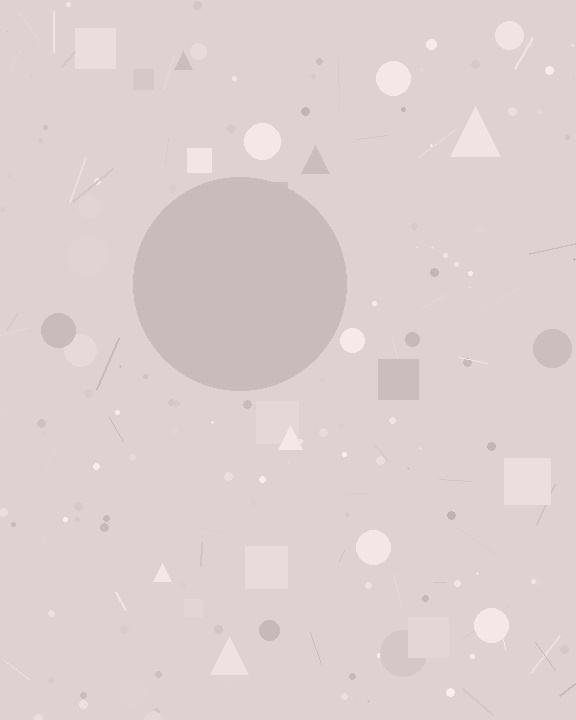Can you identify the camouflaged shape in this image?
The camouflaged shape is a circle.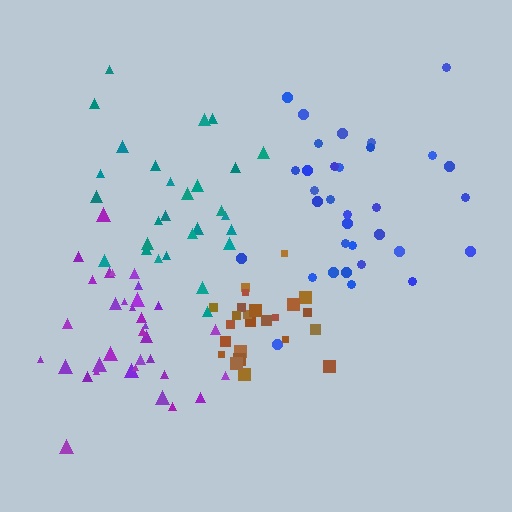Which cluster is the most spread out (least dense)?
Blue.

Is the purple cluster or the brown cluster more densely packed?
Brown.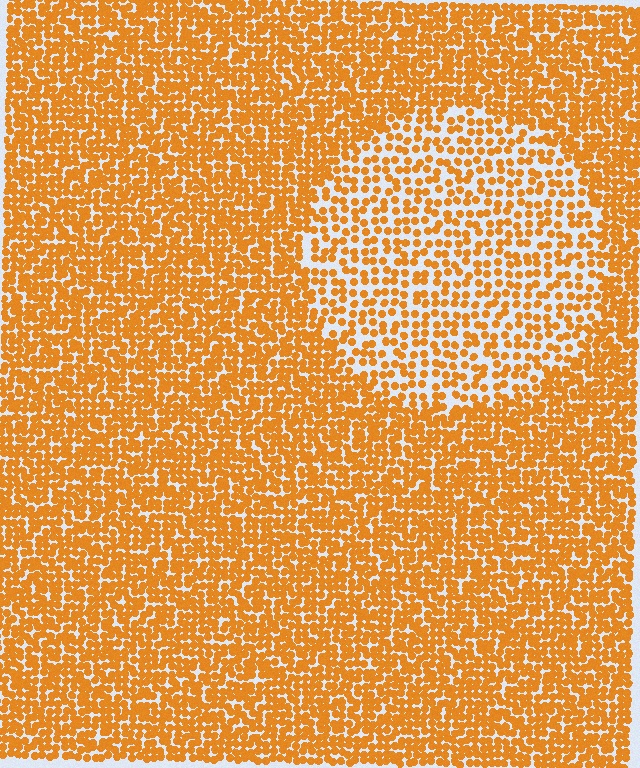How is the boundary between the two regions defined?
The boundary is defined by a change in element density (approximately 1.9x ratio). All elements are the same color, size, and shape.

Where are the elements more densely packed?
The elements are more densely packed outside the circle boundary.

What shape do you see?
I see a circle.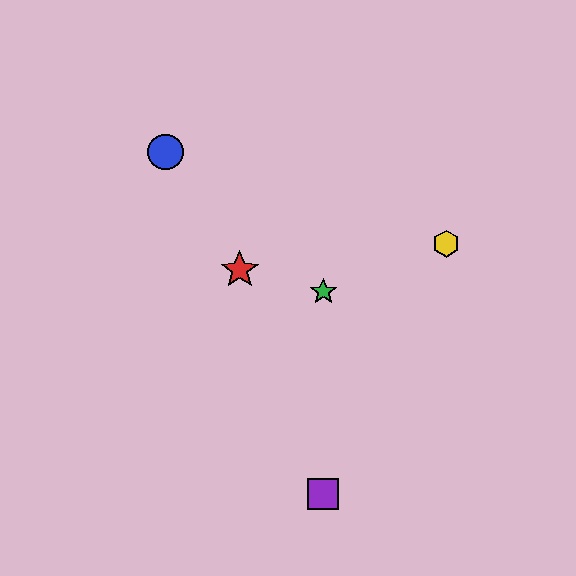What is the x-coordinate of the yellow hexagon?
The yellow hexagon is at x≈446.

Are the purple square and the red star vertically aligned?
No, the purple square is at x≈323 and the red star is at x≈240.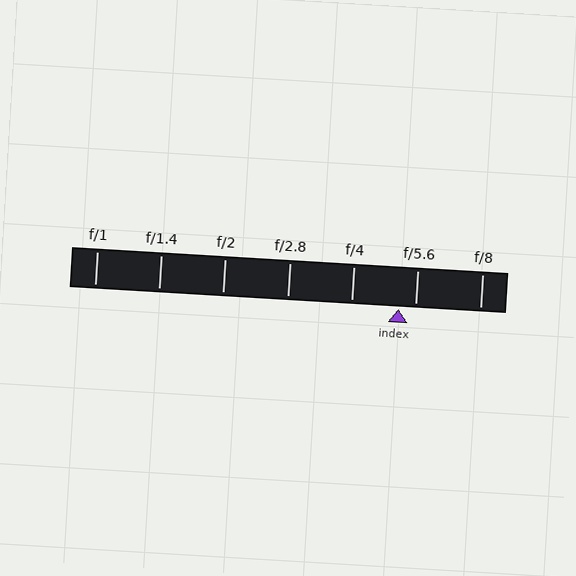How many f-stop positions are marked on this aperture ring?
There are 7 f-stop positions marked.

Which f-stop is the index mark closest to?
The index mark is closest to f/5.6.